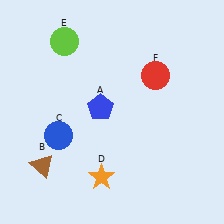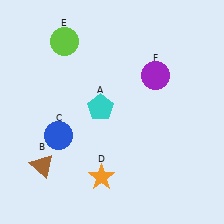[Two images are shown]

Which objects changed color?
A changed from blue to cyan. F changed from red to purple.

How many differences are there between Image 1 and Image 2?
There are 2 differences between the two images.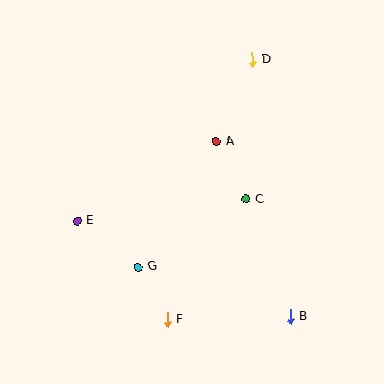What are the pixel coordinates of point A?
Point A is at (217, 142).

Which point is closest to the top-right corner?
Point D is closest to the top-right corner.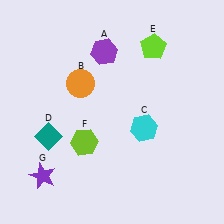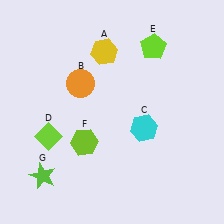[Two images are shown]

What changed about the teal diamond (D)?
In Image 1, D is teal. In Image 2, it changed to lime.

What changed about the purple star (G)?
In Image 1, G is purple. In Image 2, it changed to lime.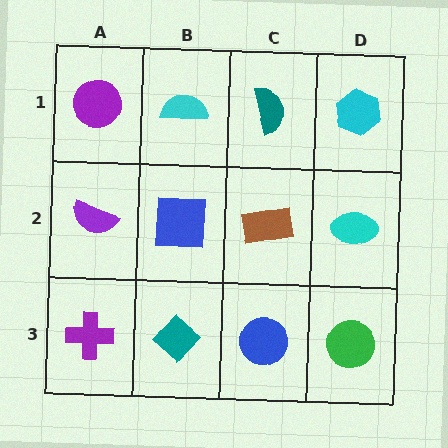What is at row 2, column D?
A cyan ellipse.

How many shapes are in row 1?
4 shapes.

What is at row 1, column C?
A teal semicircle.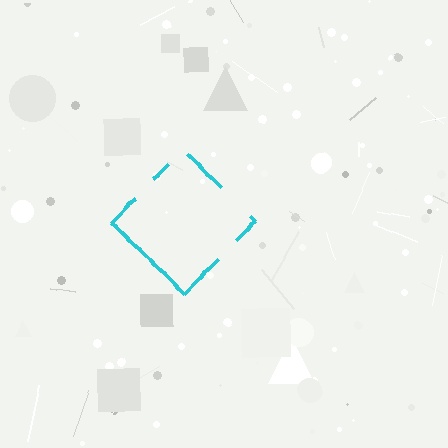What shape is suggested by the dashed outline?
The dashed outline suggests a diamond.